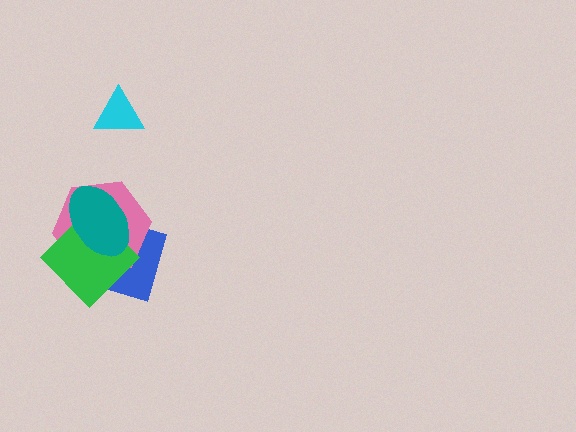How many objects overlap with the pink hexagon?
3 objects overlap with the pink hexagon.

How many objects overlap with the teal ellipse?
3 objects overlap with the teal ellipse.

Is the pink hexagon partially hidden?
Yes, it is partially covered by another shape.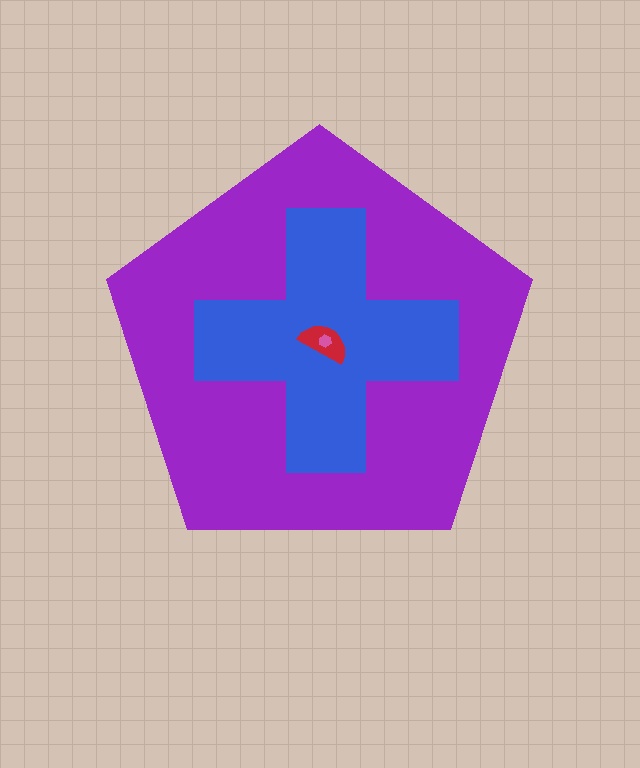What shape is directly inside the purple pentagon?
The blue cross.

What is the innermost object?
The pink hexagon.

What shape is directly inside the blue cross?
The red semicircle.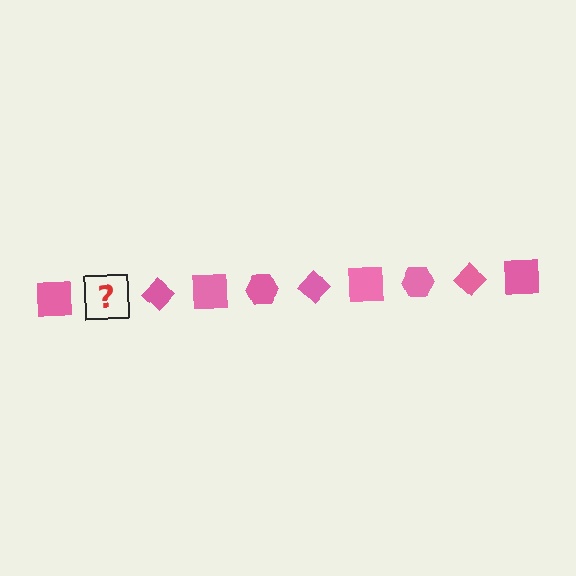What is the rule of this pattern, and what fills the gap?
The rule is that the pattern cycles through square, hexagon, diamond shapes in pink. The gap should be filled with a pink hexagon.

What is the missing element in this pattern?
The missing element is a pink hexagon.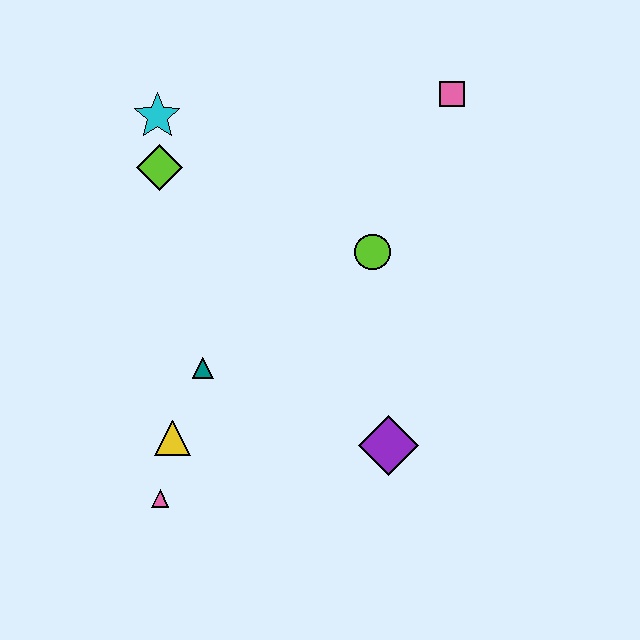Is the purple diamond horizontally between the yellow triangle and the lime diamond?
No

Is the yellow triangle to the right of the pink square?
No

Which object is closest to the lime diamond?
The cyan star is closest to the lime diamond.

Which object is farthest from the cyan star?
The purple diamond is farthest from the cyan star.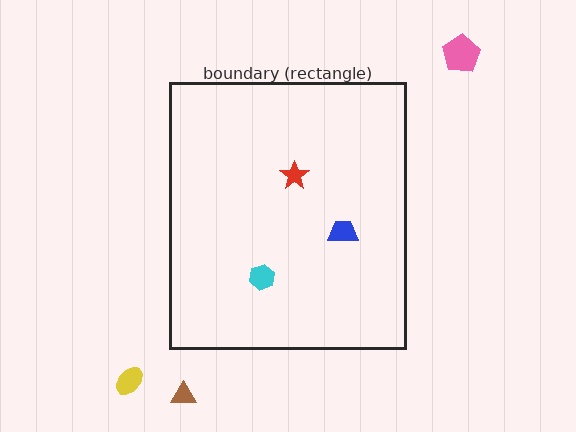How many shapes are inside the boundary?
3 inside, 3 outside.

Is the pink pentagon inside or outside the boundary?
Outside.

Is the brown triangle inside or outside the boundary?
Outside.